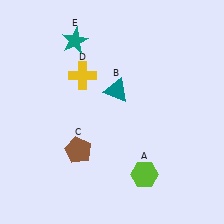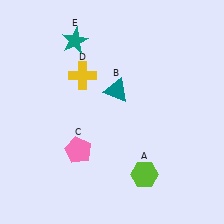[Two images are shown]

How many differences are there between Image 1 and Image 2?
There is 1 difference between the two images.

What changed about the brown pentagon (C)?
In Image 1, C is brown. In Image 2, it changed to pink.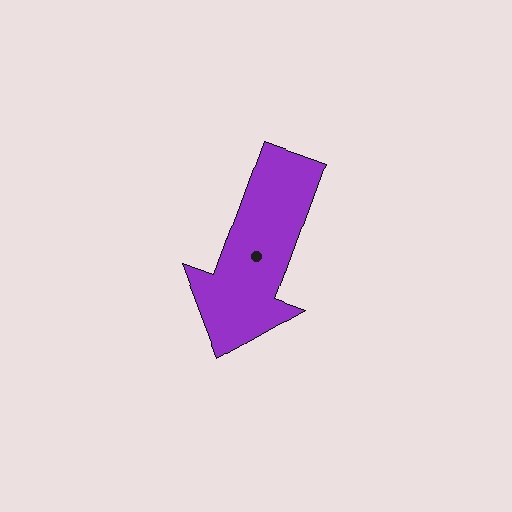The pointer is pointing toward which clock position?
Roughly 7 o'clock.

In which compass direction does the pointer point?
South.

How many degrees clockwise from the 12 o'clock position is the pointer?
Approximately 200 degrees.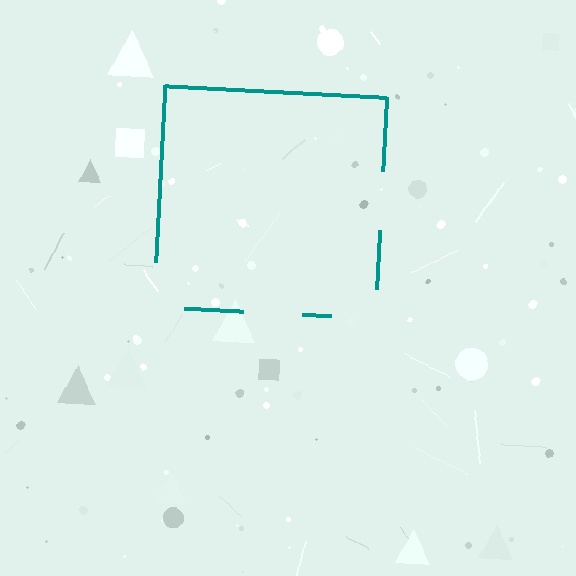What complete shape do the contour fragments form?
The contour fragments form a square.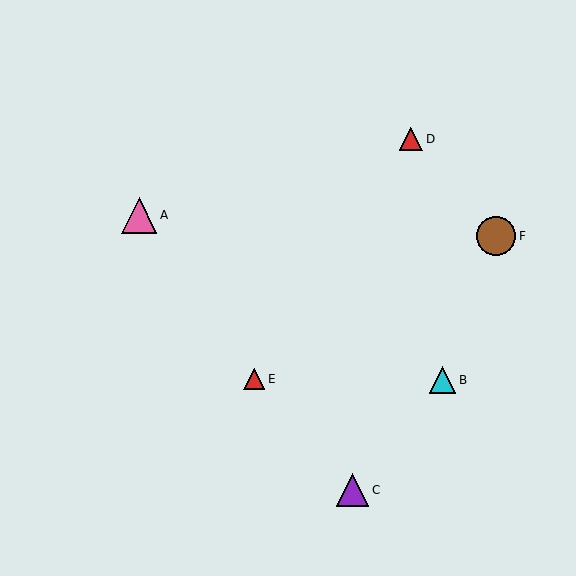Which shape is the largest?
The brown circle (labeled F) is the largest.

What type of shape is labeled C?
Shape C is a purple triangle.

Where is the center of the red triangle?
The center of the red triangle is at (254, 379).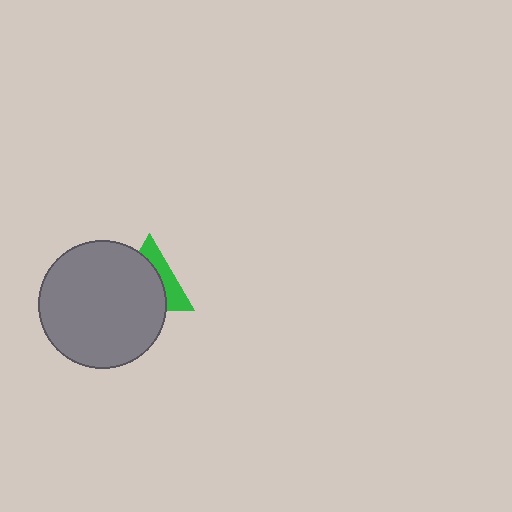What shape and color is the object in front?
The object in front is a gray circle.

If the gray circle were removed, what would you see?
You would see the complete green triangle.